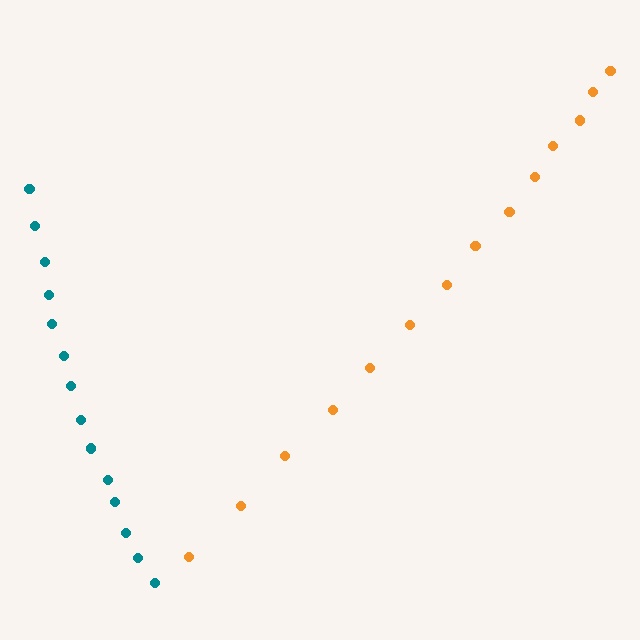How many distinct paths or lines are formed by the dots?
There are 2 distinct paths.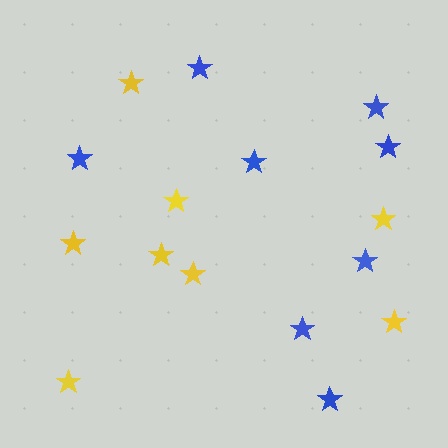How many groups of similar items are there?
There are 2 groups: one group of yellow stars (8) and one group of blue stars (8).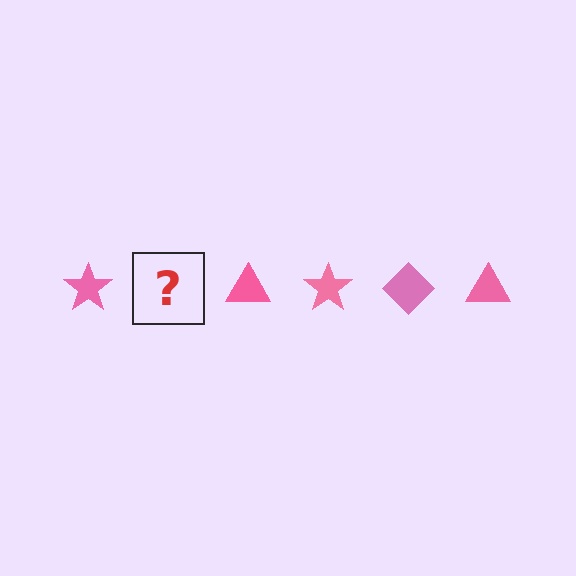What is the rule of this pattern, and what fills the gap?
The rule is that the pattern cycles through star, diamond, triangle shapes in pink. The gap should be filled with a pink diamond.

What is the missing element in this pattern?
The missing element is a pink diamond.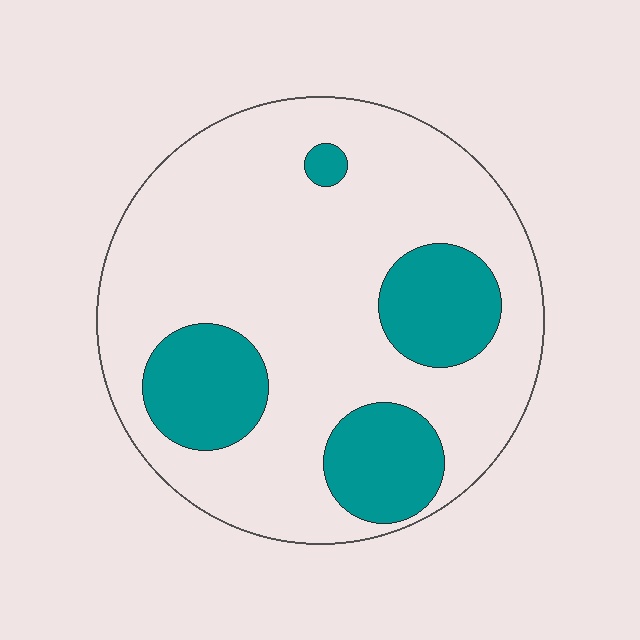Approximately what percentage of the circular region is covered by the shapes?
Approximately 25%.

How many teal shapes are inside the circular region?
4.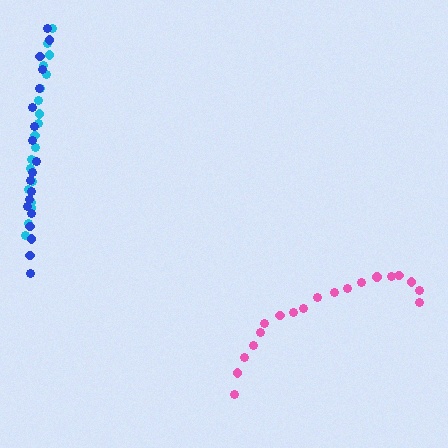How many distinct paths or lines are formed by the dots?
There are 3 distinct paths.